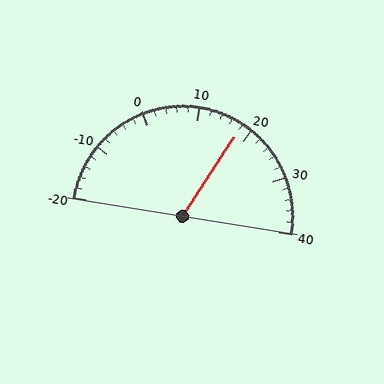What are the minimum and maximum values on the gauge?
The gauge ranges from -20 to 40.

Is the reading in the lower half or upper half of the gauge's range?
The reading is in the upper half of the range (-20 to 40).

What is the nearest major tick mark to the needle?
The nearest major tick mark is 20.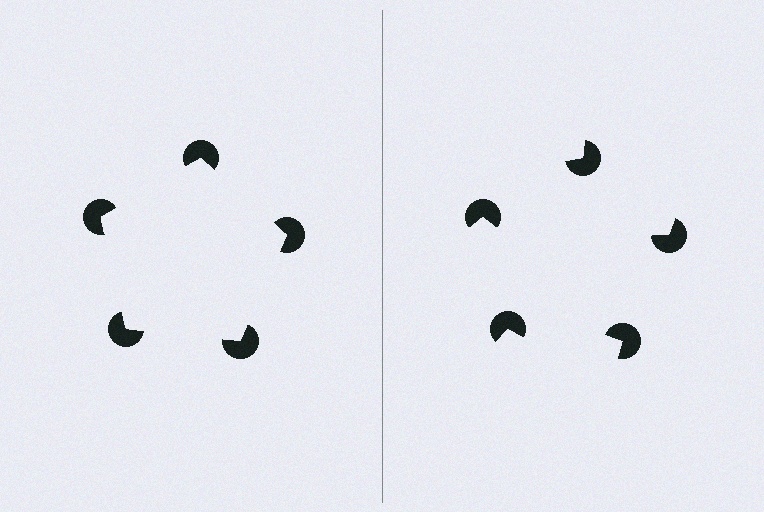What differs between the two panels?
The pac-man discs are positioned identically on both sides; only the wedge orientations differ. On the left they align to a pentagon; on the right they are misaligned.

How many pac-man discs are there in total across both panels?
10 — 5 on each side.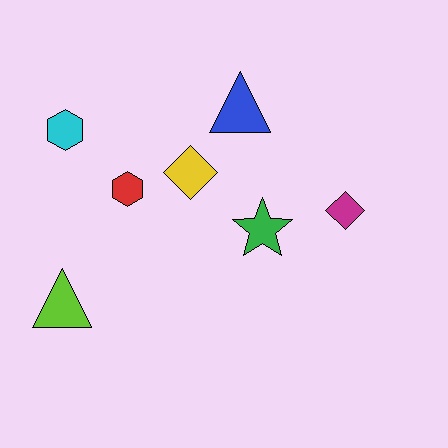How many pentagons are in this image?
There are no pentagons.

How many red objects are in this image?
There is 1 red object.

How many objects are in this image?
There are 7 objects.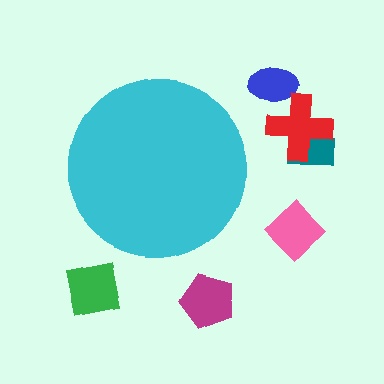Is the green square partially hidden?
No, the green square is fully visible.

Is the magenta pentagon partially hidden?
No, the magenta pentagon is fully visible.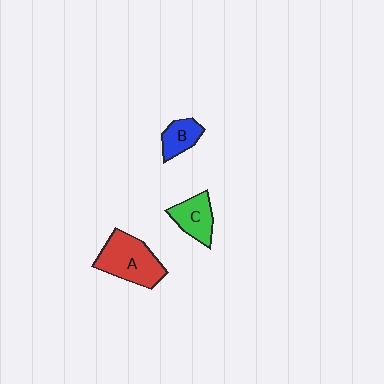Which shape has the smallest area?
Shape B (blue).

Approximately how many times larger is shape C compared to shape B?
Approximately 1.3 times.